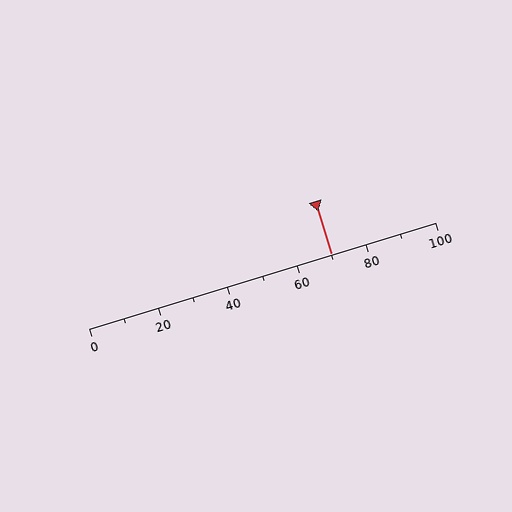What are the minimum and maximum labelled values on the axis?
The axis runs from 0 to 100.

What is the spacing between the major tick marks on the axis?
The major ticks are spaced 20 apart.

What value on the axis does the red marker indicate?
The marker indicates approximately 70.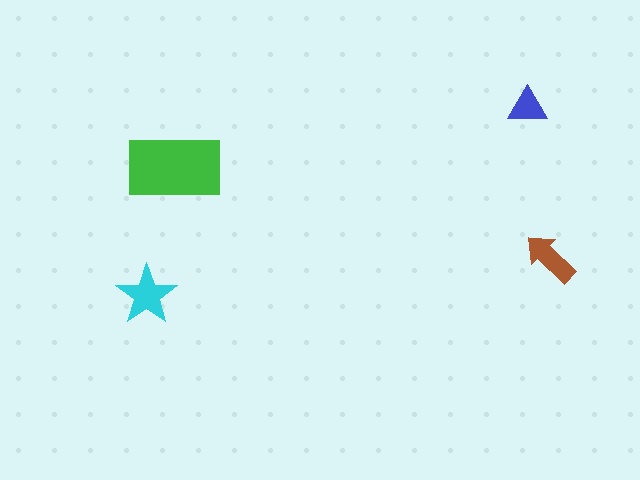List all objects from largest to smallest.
The green rectangle, the cyan star, the brown arrow, the blue triangle.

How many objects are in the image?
There are 4 objects in the image.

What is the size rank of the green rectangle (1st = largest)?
1st.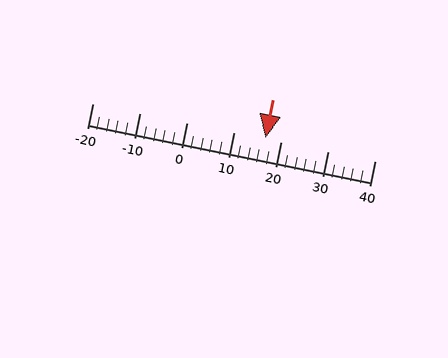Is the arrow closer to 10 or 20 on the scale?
The arrow is closer to 20.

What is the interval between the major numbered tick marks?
The major tick marks are spaced 10 units apart.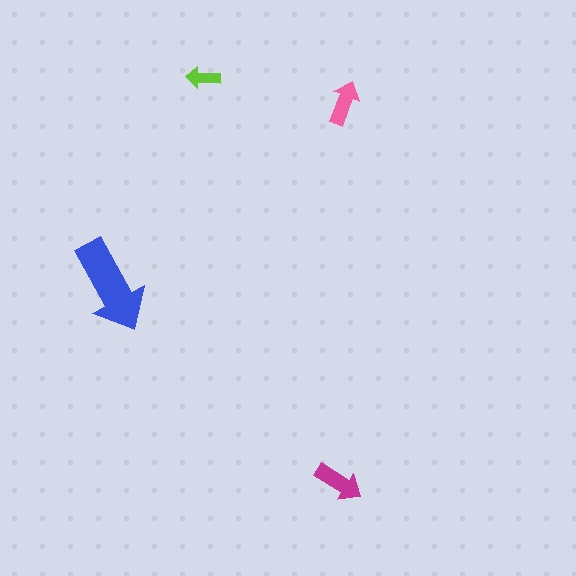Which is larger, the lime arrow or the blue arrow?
The blue one.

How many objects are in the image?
There are 4 objects in the image.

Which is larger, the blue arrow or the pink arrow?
The blue one.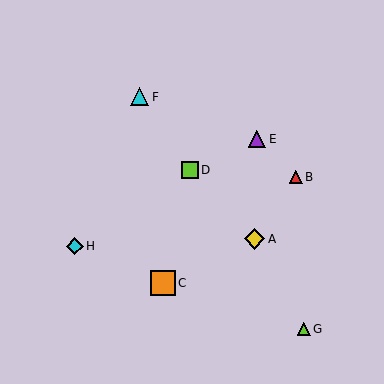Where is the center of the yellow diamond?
The center of the yellow diamond is at (255, 239).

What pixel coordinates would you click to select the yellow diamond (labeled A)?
Click at (255, 239) to select the yellow diamond A.